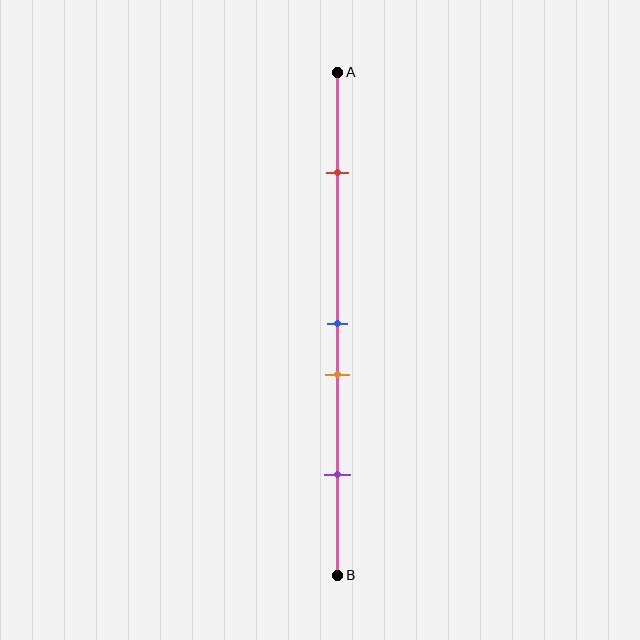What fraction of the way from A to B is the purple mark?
The purple mark is approximately 80% (0.8) of the way from A to B.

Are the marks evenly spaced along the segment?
No, the marks are not evenly spaced.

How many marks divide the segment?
There are 4 marks dividing the segment.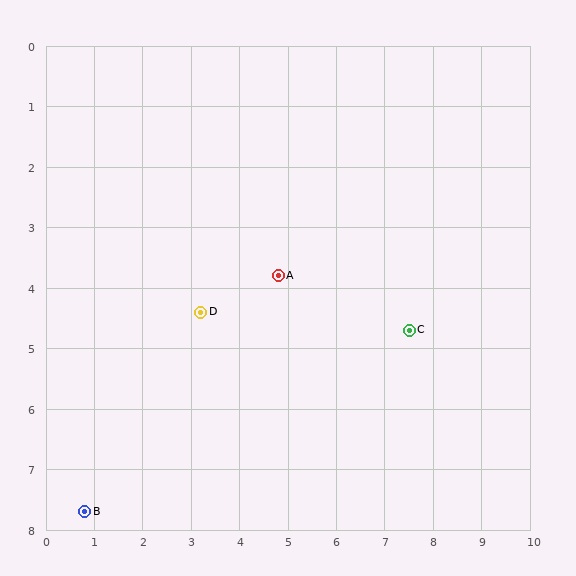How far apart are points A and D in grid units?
Points A and D are about 1.7 grid units apart.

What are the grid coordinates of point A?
Point A is at approximately (4.8, 3.8).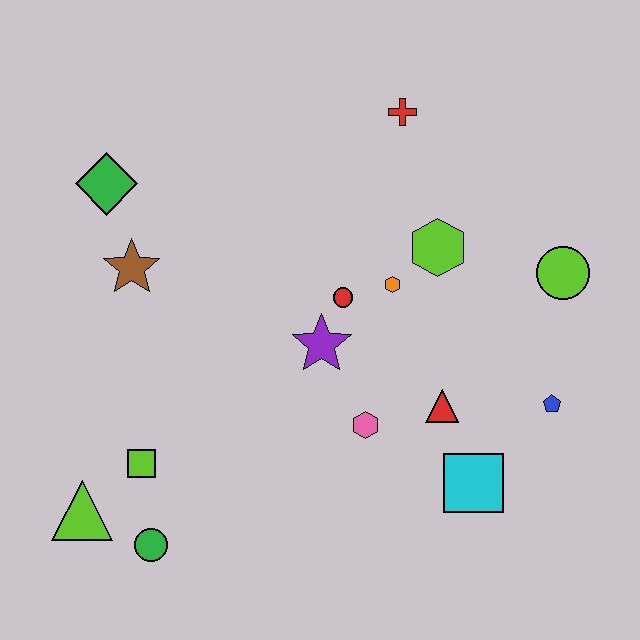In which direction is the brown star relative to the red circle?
The brown star is to the left of the red circle.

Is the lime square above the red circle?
No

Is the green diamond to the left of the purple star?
Yes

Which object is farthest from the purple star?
The lime triangle is farthest from the purple star.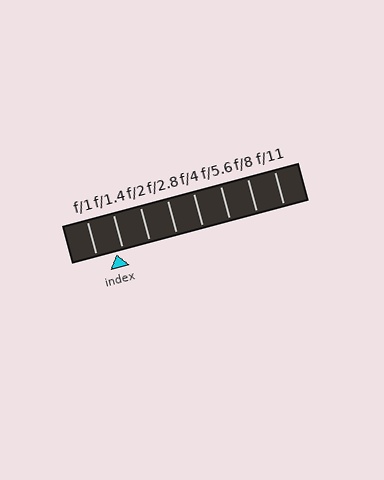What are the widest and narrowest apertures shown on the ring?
The widest aperture shown is f/1 and the narrowest is f/11.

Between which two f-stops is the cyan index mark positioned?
The index mark is between f/1 and f/1.4.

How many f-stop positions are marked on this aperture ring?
There are 8 f-stop positions marked.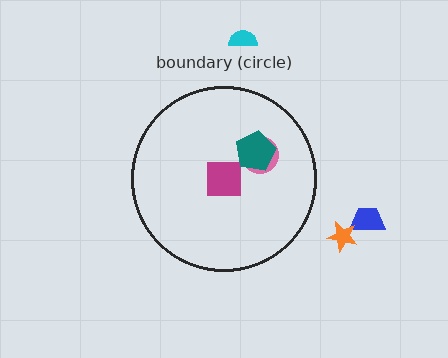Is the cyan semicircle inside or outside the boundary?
Outside.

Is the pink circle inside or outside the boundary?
Inside.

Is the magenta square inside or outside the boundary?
Inside.